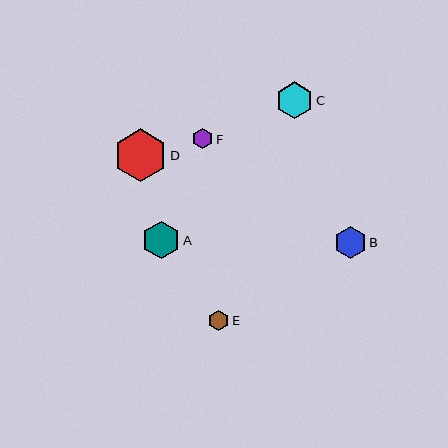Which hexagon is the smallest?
Hexagon E is the smallest with a size of approximately 20 pixels.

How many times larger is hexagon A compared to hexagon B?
Hexagon A is approximately 1.2 times the size of hexagon B.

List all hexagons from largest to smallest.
From largest to smallest: D, A, C, B, F, E.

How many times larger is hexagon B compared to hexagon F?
Hexagon B is approximately 1.6 times the size of hexagon F.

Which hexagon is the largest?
Hexagon D is the largest with a size of approximately 53 pixels.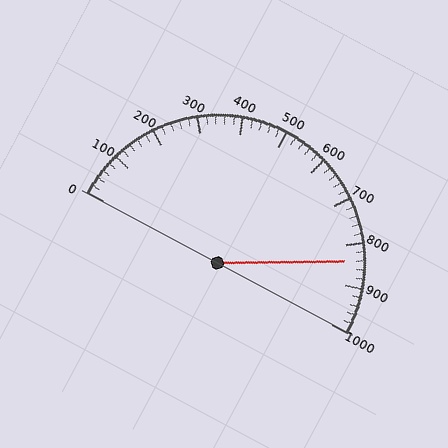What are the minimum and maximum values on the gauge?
The gauge ranges from 0 to 1000.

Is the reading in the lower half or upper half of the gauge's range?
The reading is in the upper half of the range (0 to 1000).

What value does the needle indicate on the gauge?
The needle indicates approximately 840.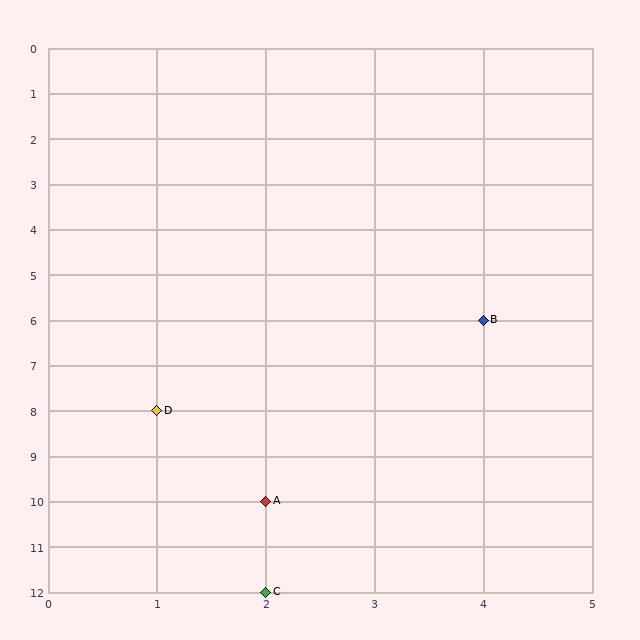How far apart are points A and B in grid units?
Points A and B are 2 columns and 4 rows apart (about 4.5 grid units diagonally).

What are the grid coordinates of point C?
Point C is at grid coordinates (2, 12).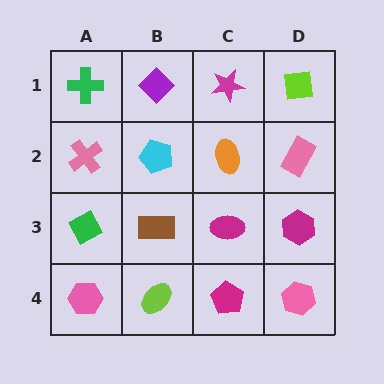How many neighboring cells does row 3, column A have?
3.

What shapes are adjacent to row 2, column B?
A purple diamond (row 1, column B), a brown rectangle (row 3, column B), a pink cross (row 2, column A), an orange ellipse (row 2, column C).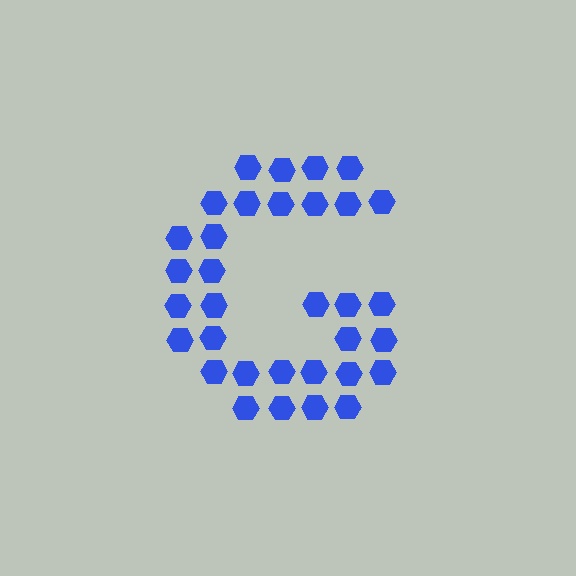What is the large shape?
The large shape is the letter G.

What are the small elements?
The small elements are hexagons.